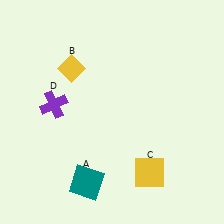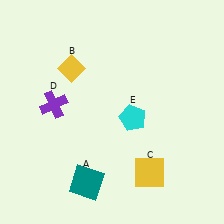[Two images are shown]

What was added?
A cyan pentagon (E) was added in Image 2.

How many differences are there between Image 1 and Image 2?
There is 1 difference between the two images.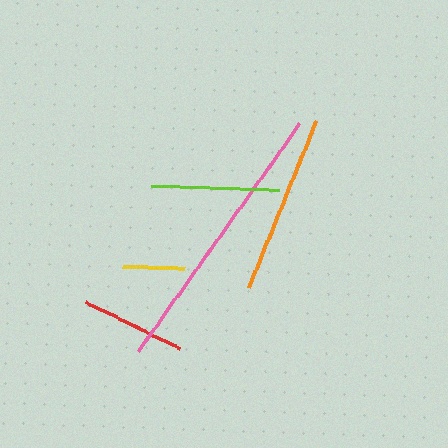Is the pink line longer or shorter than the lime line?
The pink line is longer than the lime line.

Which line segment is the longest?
The pink line is the longest at approximately 279 pixels.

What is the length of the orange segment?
The orange segment is approximately 180 pixels long.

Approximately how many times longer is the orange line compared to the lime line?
The orange line is approximately 1.4 times the length of the lime line.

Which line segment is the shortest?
The yellow line is the shortest at approximately 63 pixels.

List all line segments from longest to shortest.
From longest to shortest: pink, orange, lime, red, yellow.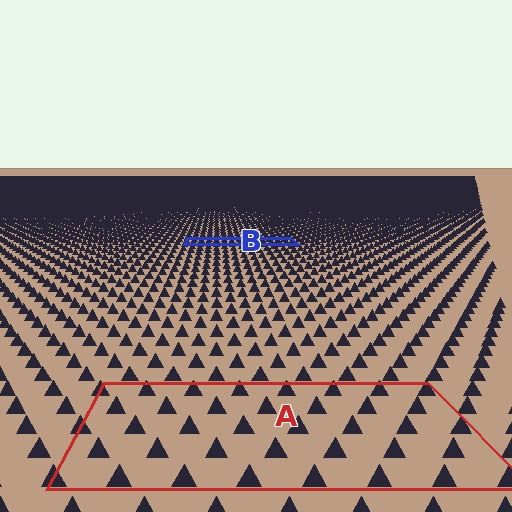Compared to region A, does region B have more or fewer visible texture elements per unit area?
Region B has more texture elements per unit area — they are packed more densely because it is farther away.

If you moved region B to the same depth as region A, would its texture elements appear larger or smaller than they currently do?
They would appear larger. At a closer depth, the same texture elements are projected at a bigger on-screen size.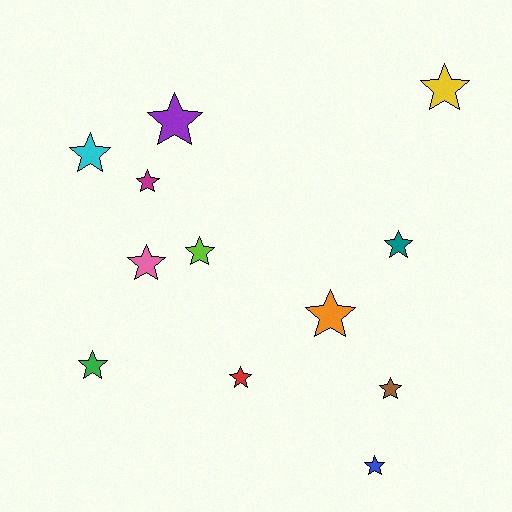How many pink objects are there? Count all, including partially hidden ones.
There is 1 pink object.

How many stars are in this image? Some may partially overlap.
There are 12 stars.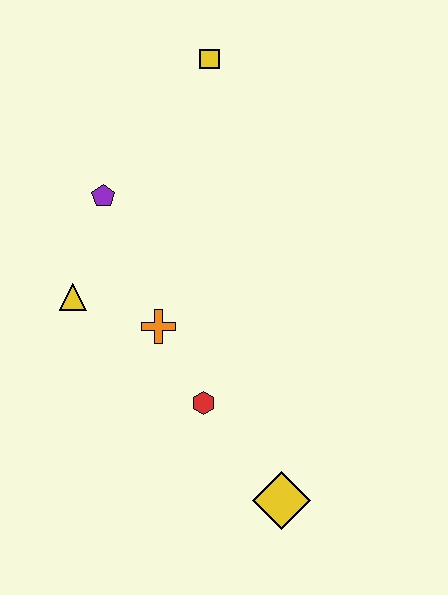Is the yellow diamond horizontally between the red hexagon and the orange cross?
No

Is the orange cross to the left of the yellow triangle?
No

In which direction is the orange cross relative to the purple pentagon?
The orange cross is below the purple pentagon.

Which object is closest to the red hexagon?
The orange cross is closest to the red hexagon.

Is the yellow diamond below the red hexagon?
Yes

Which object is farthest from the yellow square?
The yellow diamond is farthest from the yellow square.